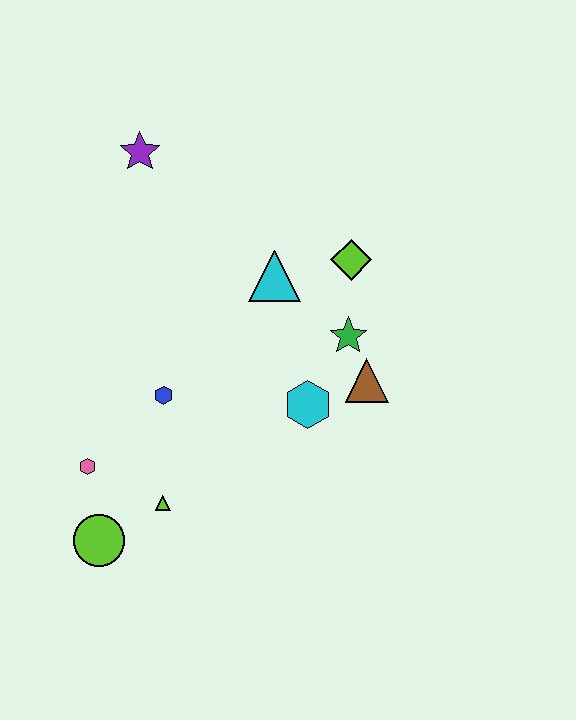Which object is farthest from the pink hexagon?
The lime diamond is farthest from the pink hexagon.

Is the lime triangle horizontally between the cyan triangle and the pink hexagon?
Yes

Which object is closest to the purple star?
The cyan triangle is closest to the purple star.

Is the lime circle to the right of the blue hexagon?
No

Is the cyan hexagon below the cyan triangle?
Yes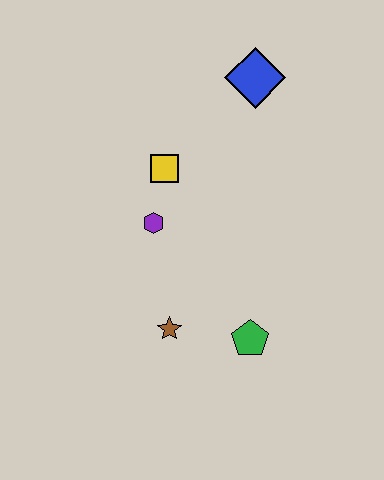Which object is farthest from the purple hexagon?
The blue diamond is farthest from the purple hexagon.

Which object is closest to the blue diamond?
The yellow square is closest to the blue diamond.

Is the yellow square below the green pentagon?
No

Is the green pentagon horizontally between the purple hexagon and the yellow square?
No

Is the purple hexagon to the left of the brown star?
Yes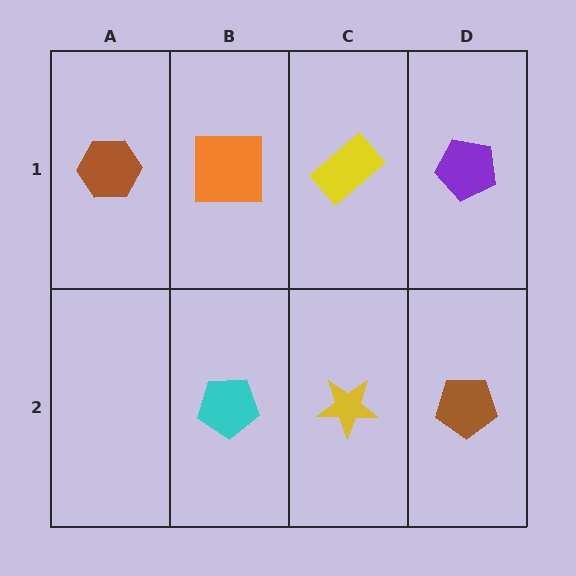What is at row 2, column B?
A cyan pentagon.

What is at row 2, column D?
A brown pentagon.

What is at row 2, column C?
A yellow star.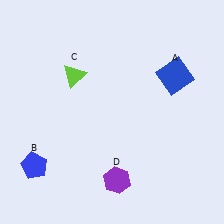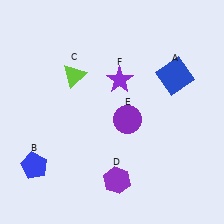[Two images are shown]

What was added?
A purple circle (E), a purple star (F) were added in Image 2.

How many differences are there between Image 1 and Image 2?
There are 2 differences between the two images.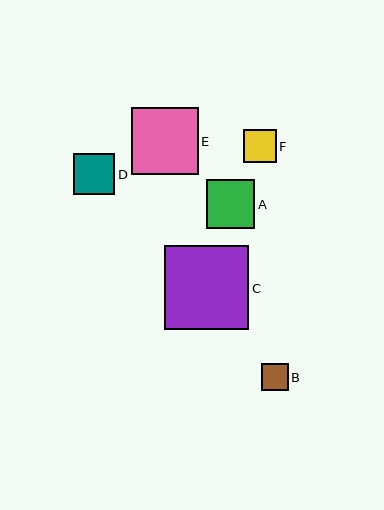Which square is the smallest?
Square B is the smallest with a size of approximately 27 pixels.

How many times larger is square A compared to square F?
Square A is approximately 1.5 times the size of square F.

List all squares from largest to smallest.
From largest to smallest: C, E, A, D, F, B.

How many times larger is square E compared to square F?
Square E is approximately 2.0 times the size of square F.